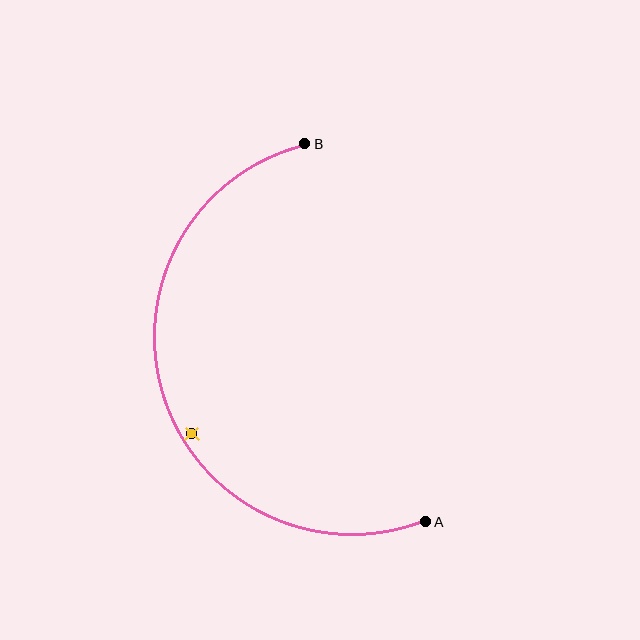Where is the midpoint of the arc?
The arc midpoint is the point on the curve farthest from the straight line joining A and B. It sits to the left of that line.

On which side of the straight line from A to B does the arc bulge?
The arc bulges to the left of the straight line connecting A and B.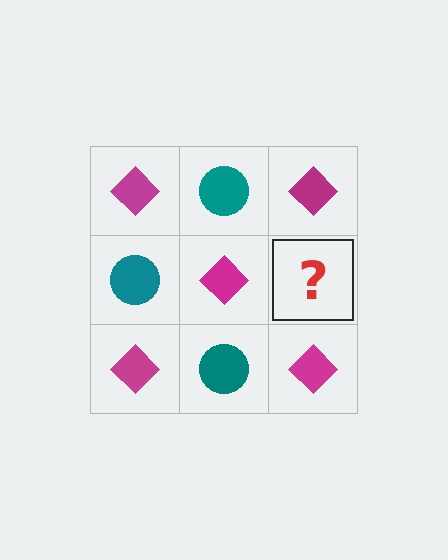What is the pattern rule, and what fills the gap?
The rule is that it alternates magenta diamond and teal circle in a checkerboard pattern. The gap should be filled with a teal circle.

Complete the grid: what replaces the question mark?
The question mark should be replaced with a teal circle.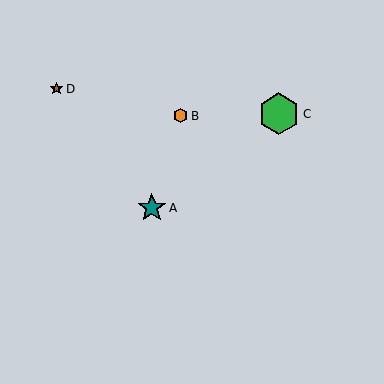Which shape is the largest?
The green hexagon (labeled C) is the largest.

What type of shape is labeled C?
Shape C is a green hexagon.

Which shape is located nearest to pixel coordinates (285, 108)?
The green hexagon (labeled C) at (279, 114) is nearest to that location.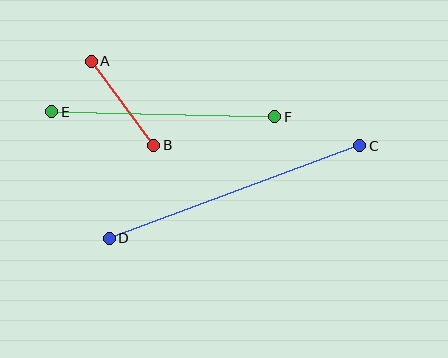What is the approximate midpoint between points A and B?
The midpoint is at approximately (122, 103) pixels.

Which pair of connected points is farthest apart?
Points C and D are farthest apart.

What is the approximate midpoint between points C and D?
The midpoint is at approximately (234, 192) pixels.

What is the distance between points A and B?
The distance is approximately 105 pixels.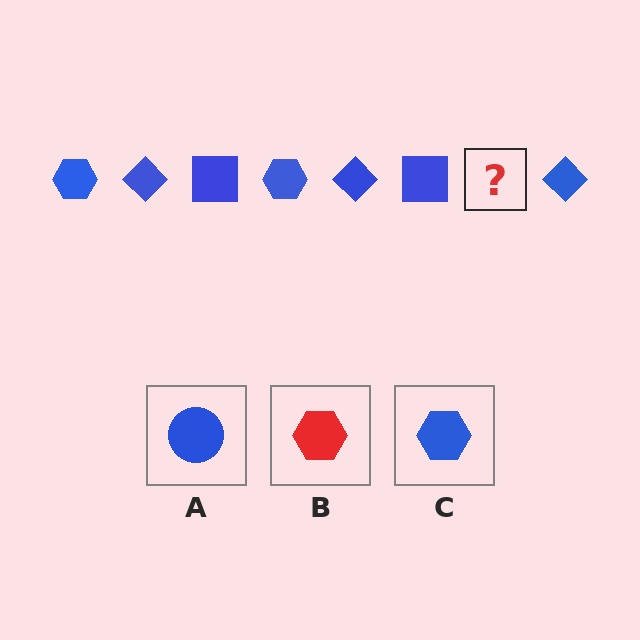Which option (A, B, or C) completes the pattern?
C.